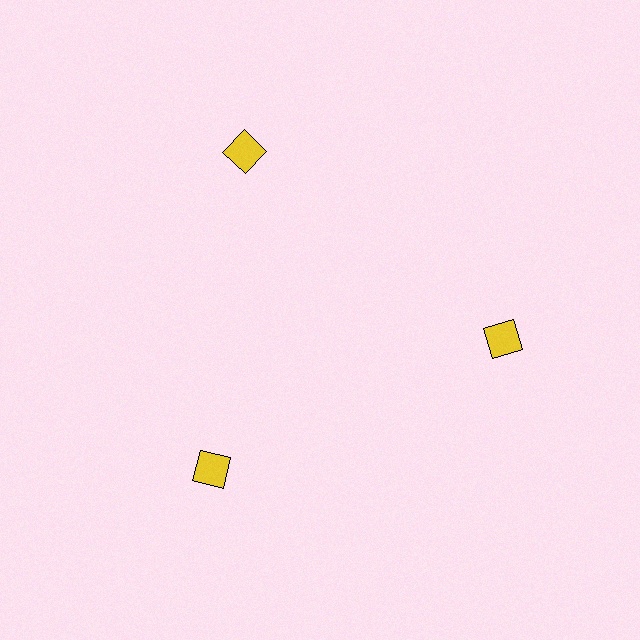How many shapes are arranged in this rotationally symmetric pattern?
There are 3 shapes, arranged in 3 groups of 1.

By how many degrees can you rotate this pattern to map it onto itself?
The pattern maps onto itself every 120 degrees of rotation.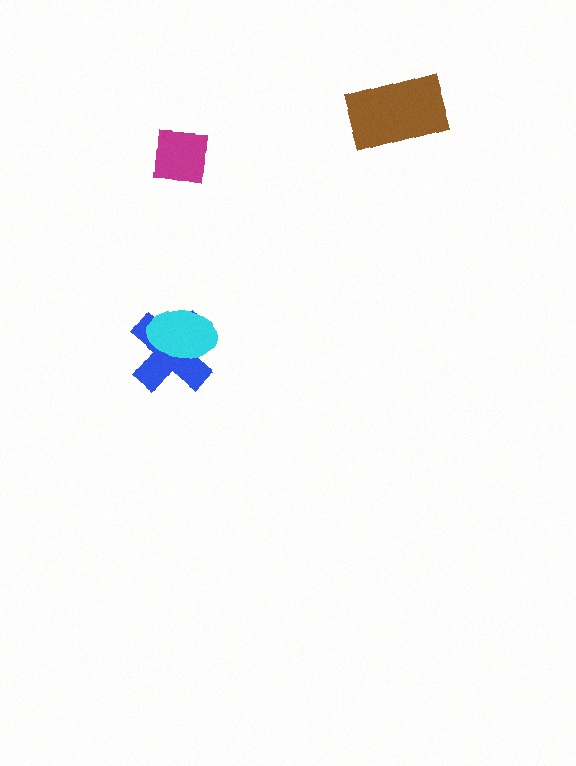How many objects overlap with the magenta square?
0 objects overlap with the magenta square.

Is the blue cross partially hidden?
Yes, it is partially covered by another shape.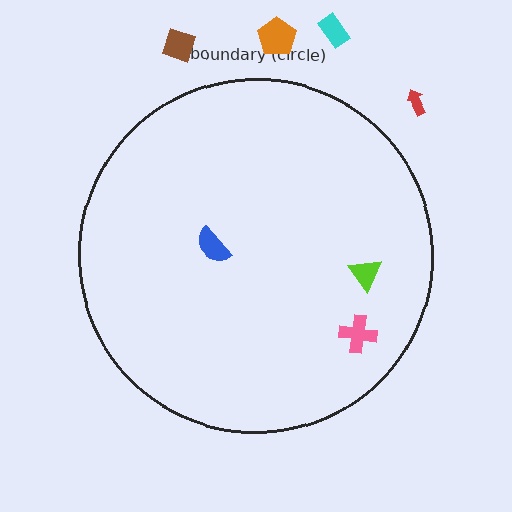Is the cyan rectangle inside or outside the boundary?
Outside.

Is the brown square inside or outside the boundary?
Outside.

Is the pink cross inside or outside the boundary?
Inside.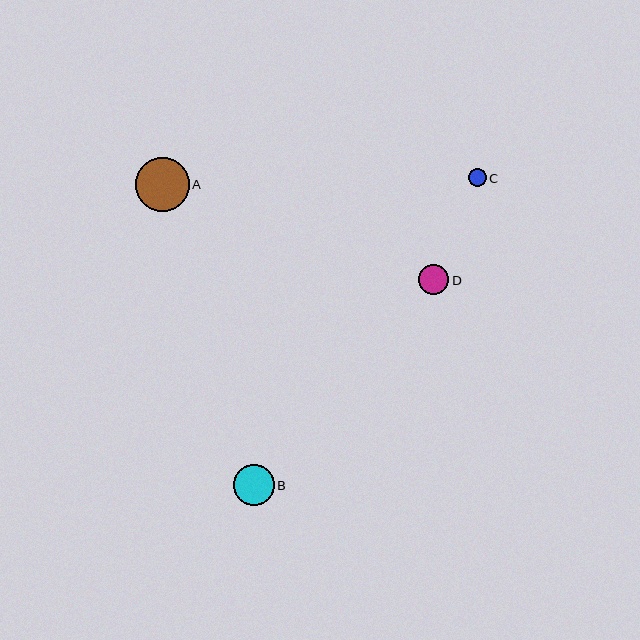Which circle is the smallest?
Circle C is the smallest with a size of approximately 18 pixels.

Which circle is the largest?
Circle A is the largest with a size of approximately 54 pixels.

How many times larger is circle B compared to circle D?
Circle B is approximately 1.4 times the size of circle D.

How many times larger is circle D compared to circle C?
Circle D is approximately 1.6 times the size of circle C.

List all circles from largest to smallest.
From largest to smallest: A, B, D, C.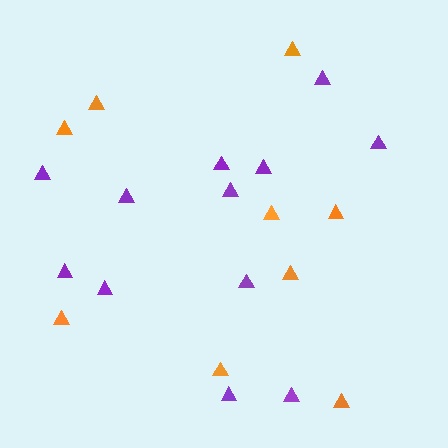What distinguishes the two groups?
There are 2 groups: one group of orange triangles (9) and one group of purple triangles (12).